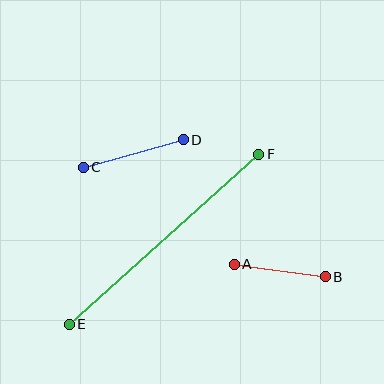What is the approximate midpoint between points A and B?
The midpoint is at approximately (280, 271) pixels.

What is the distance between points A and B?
The distance is approximately 92 pixels.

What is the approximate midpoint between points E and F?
The midpoint is at approximately (164, 239) pixels.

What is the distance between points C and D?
The distance is approximately 103 pixels.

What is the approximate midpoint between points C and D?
The midpoint is at approximately (133, 154) pixels.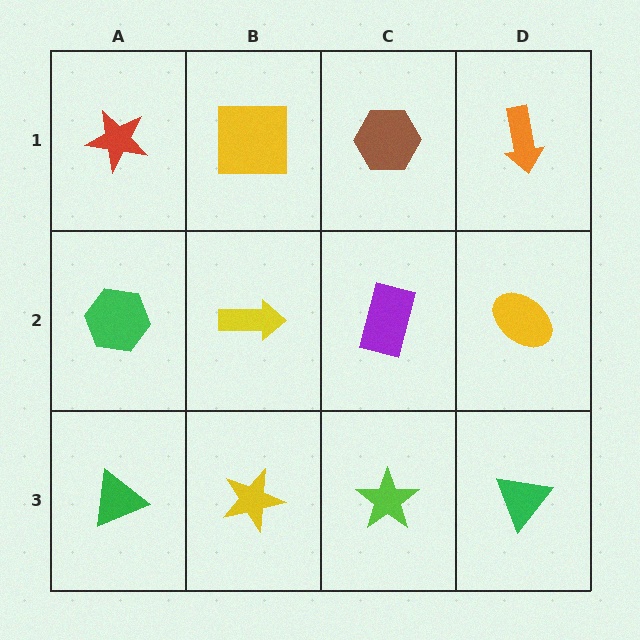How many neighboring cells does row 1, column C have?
3.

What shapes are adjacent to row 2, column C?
A brown hexagon (row 1, column C), a lime star (row 3, column C), a yellow arrow (row 2, column B), a yellow ellipse (row 2, column D).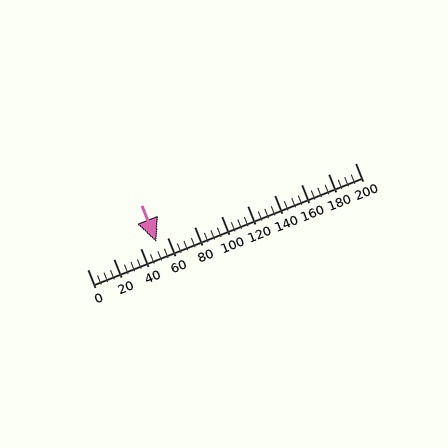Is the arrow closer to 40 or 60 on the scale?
The arrow is closer to 60.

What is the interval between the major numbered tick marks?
The major tick marks are spaced 20 units apart.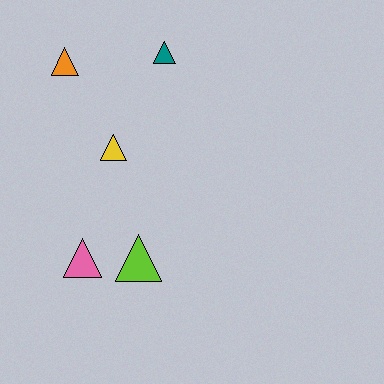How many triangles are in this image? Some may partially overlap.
There are 5 triangles.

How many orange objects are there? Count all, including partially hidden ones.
There is 1 orange object.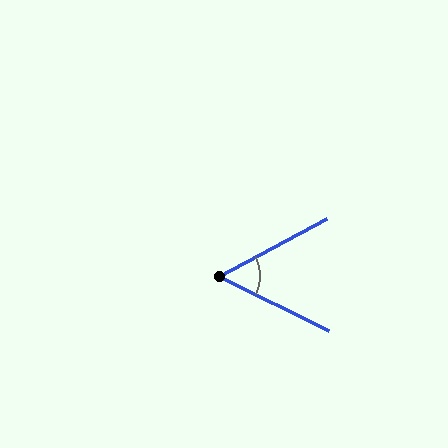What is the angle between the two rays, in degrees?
Approximately 55 degrees.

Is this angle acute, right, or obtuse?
It is acute.